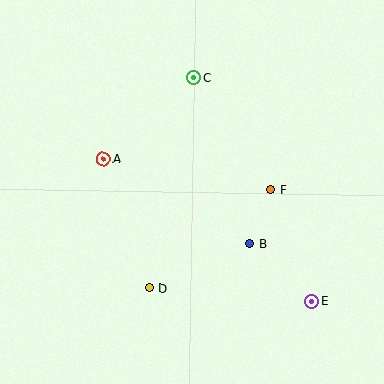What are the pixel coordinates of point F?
Point F is at (271, 190).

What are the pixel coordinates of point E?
Point E is at (312, 301).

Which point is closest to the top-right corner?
Point C is closest to the top-right corner.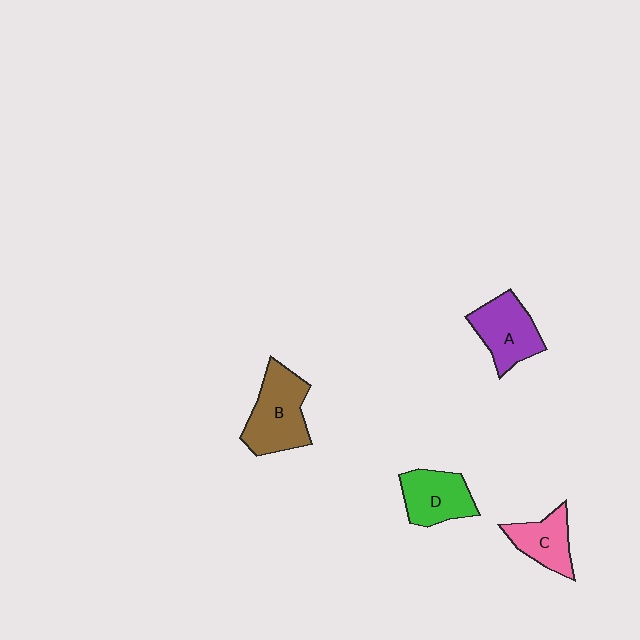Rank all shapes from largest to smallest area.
From largest to smallest: B (brown), A (purple), D (green), C (pink).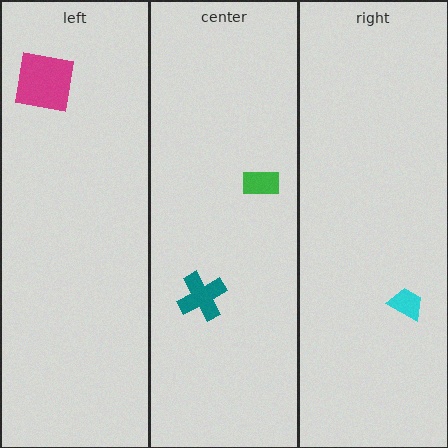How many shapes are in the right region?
1.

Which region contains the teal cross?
The center region.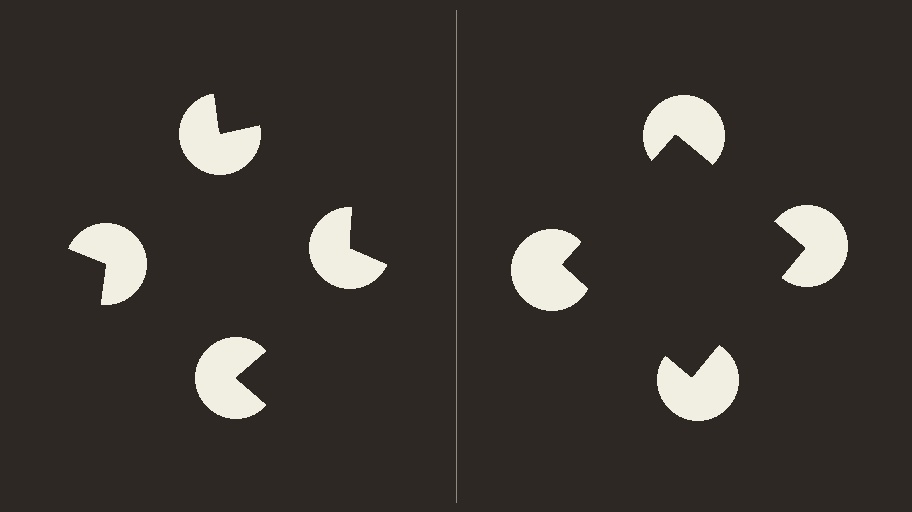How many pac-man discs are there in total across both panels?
8 — 4 on each side.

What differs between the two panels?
The pac-man discs are positioned identically on both sides; only the wedge orientations differ. On the right they align to a square; on the left they are misaligned.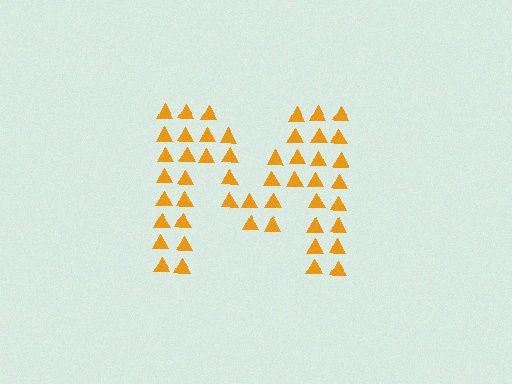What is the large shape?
The large shape is the letter M.